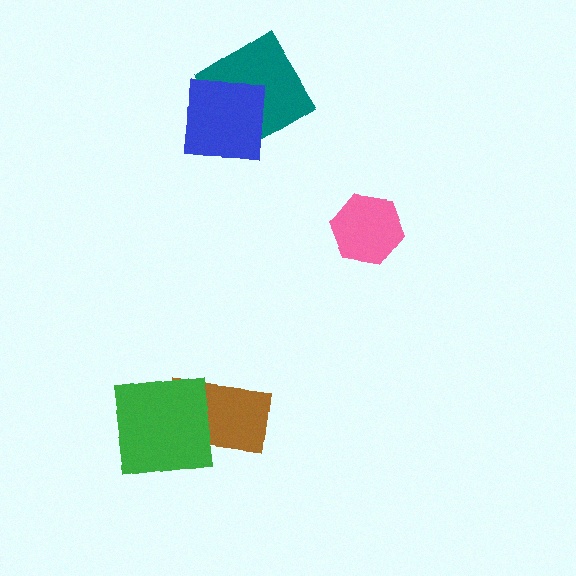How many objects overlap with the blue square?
1 object overlaps with the blue square.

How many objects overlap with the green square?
1 object overlaps with the green square.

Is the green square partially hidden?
No, no other shape covers it.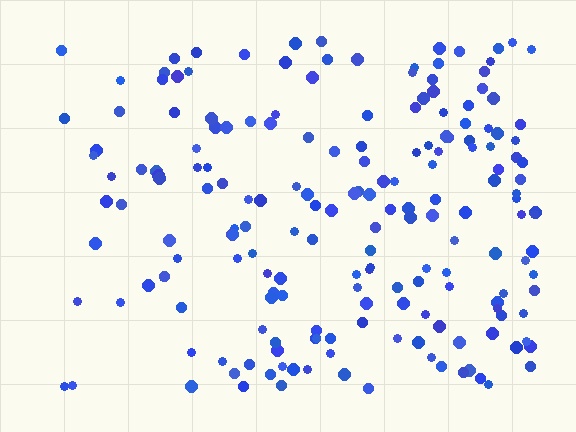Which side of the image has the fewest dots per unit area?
The left.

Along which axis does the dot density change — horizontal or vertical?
Horizontal.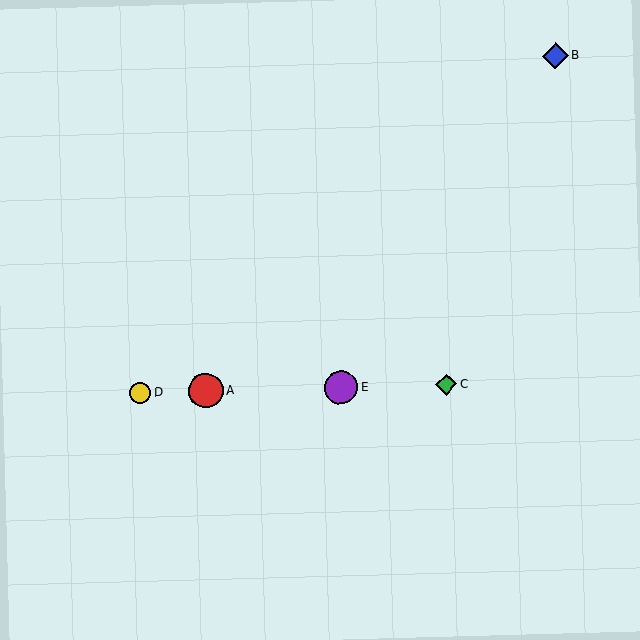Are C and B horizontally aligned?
No, C is at y≈384 and B is at y≈56.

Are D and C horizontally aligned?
Yes, both are at y≈393.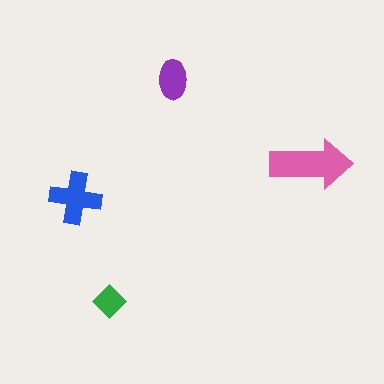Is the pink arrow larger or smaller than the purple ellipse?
Larger.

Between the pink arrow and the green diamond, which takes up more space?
The pink arrow.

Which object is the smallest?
The green diamond.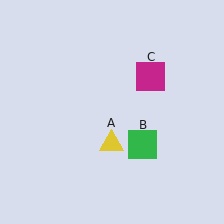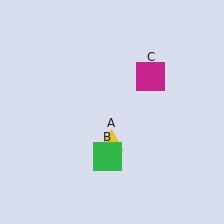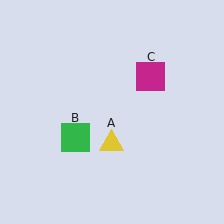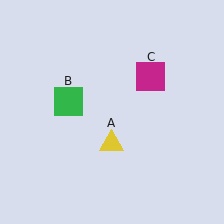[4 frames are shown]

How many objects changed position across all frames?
1 object changed position: green square (object B).